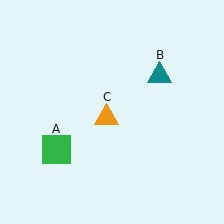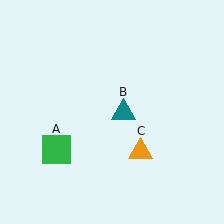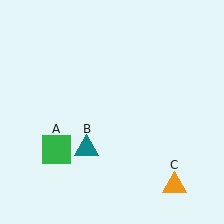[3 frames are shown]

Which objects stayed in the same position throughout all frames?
Green square (object A) remained stationary.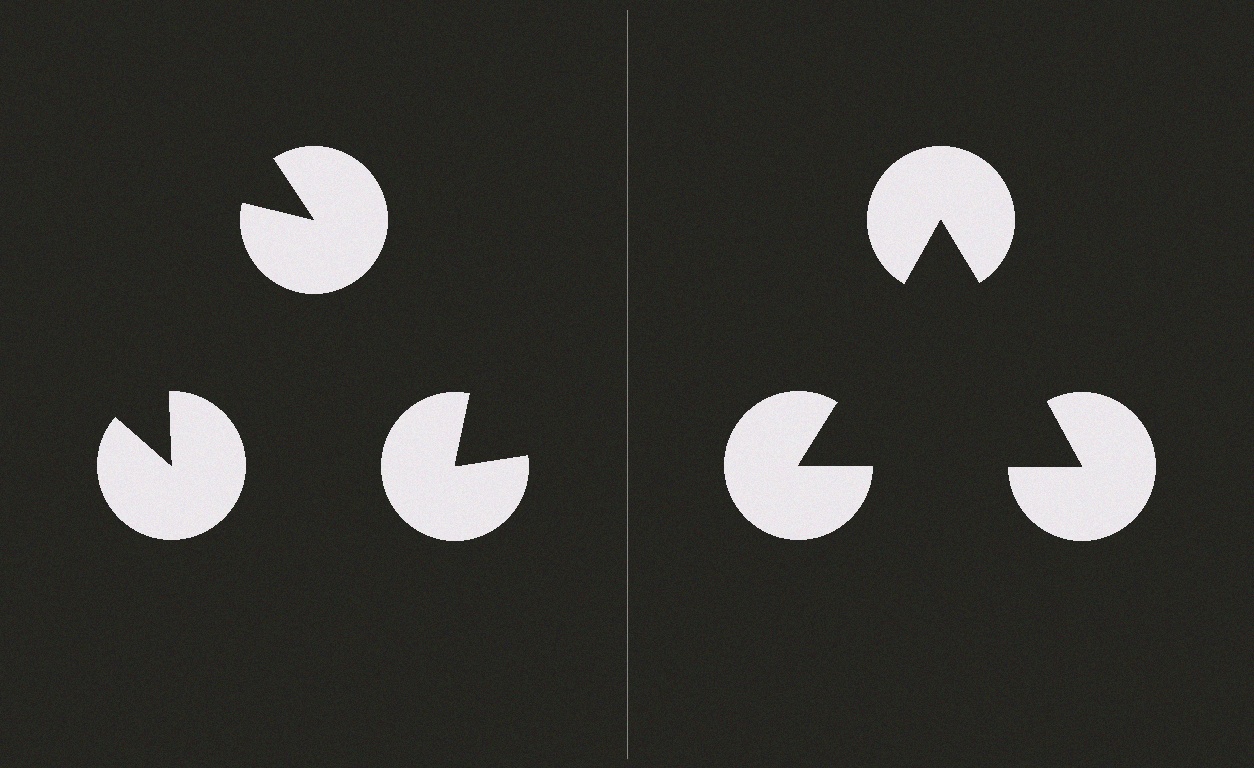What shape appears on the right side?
An illusory triangle.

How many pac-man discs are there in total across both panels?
6 — 3 on each side.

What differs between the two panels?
The pac-man discs are positioned identically on both sides; only the wedge orientations differ. On the right they align to a triangle; on the left they are misaligned.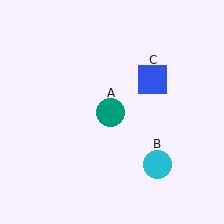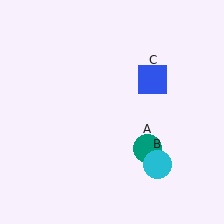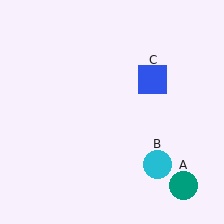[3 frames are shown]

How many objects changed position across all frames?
1 object changed position: teal circle (object A).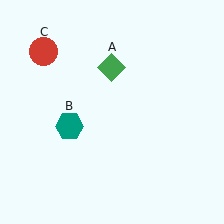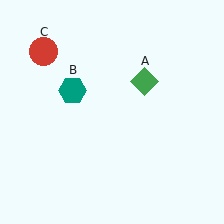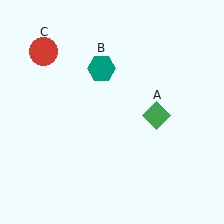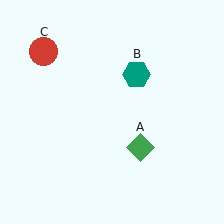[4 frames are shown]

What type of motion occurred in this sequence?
The green diamond (object A), teal hexagon (object B) rotated clockwise around the center of the scene.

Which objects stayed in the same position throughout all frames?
Red circle (object C) remained stationary.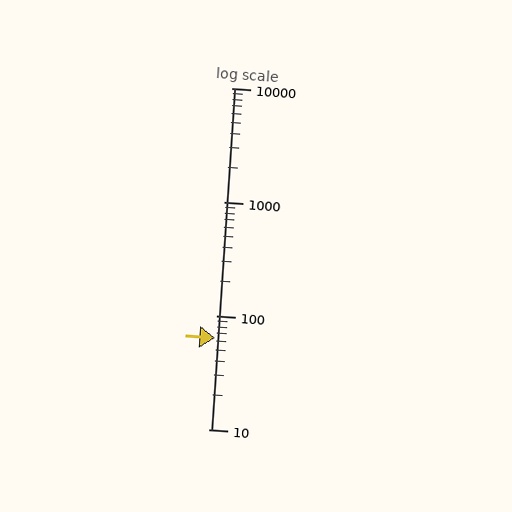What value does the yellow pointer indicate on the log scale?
The pointer indicates approximately 64.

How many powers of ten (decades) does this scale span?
The scale spans 3 decades, from 10 to 10000.